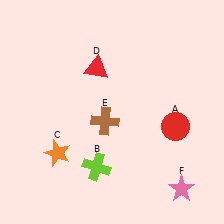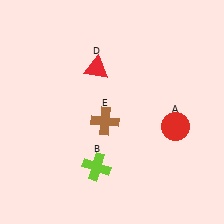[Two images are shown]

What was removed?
The orange star (C), the pink star (F) were removed in Image 2.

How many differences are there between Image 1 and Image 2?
There are 2 differences between the two images.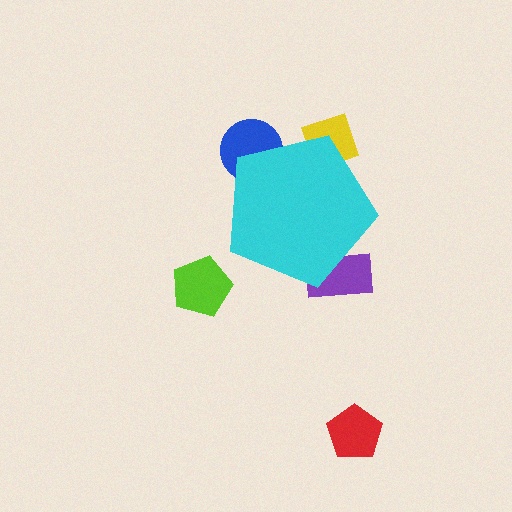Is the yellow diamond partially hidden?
Yes, the yellow diamond is partially hidden behind the cyan pentagon.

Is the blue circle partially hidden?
Yes, the blue circle is partially hidden behind the cyan pentagon.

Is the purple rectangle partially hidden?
Yes, the purple rectangle is partially hidden behind the cyan pentagon.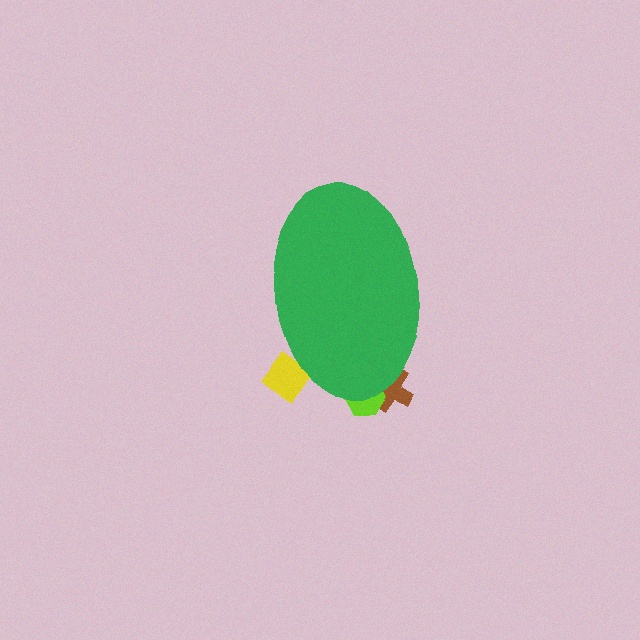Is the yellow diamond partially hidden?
Yes, the yellow diamond is partially hidden behind the green ellipse.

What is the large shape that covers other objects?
A green ellipse.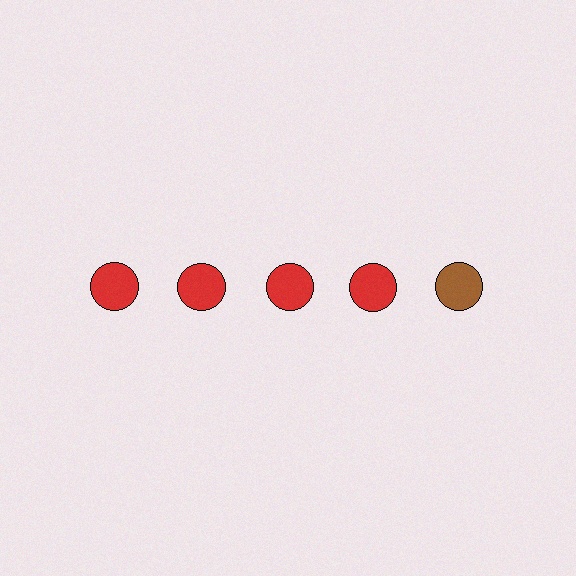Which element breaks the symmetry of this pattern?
The brown circle in the top row, rightmost column breaks the symmetry. All other shapes are red circles.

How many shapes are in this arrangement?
There are 5 shapes arranged in a grid pattern.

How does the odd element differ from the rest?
It has a different color: brown instead of red.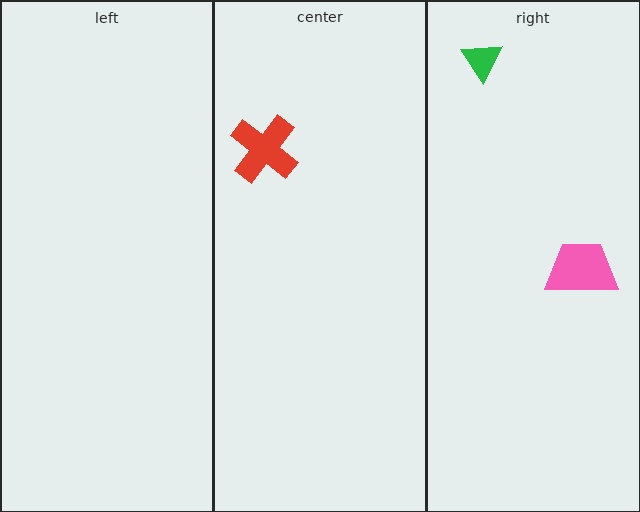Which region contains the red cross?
The center region.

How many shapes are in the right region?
2.